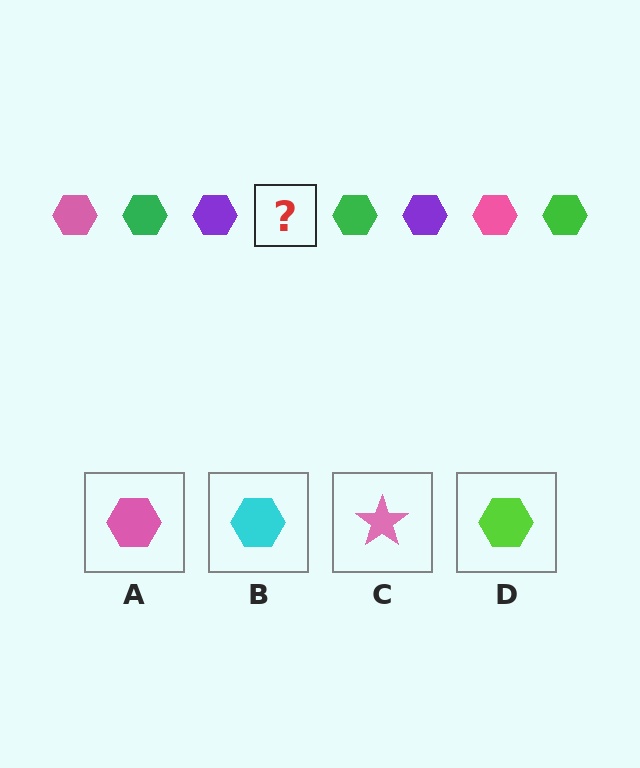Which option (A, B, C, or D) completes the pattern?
A.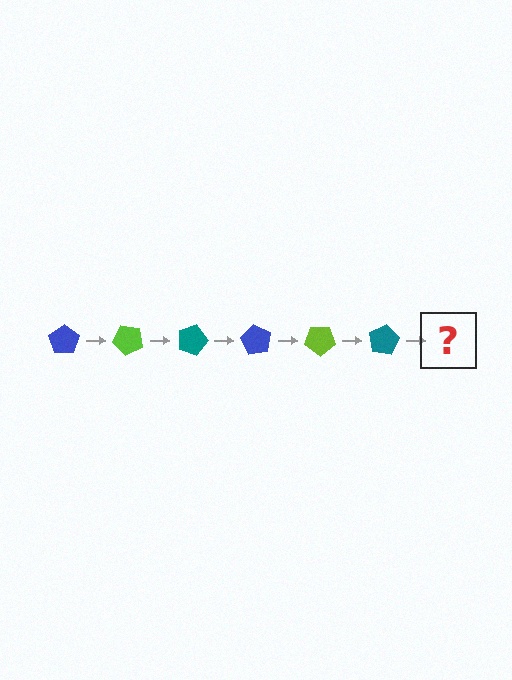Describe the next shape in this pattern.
It should be a blue pentagon, rotated 270 degrees from the start.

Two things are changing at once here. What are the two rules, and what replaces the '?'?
The two rules are that it rotates 45 degrees each step and the color cycles through blue, lime, and teal. The '?' should be a blue pentagon, rotated 270 degrees from the start.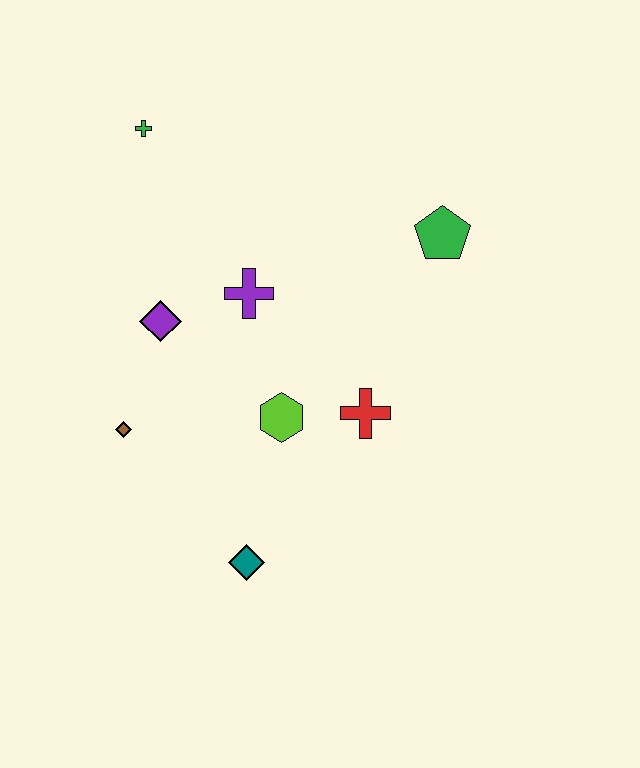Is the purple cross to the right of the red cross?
No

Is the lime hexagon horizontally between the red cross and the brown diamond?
Yes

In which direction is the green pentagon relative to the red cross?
The green pentagon is above the red cross.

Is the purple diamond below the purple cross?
Yes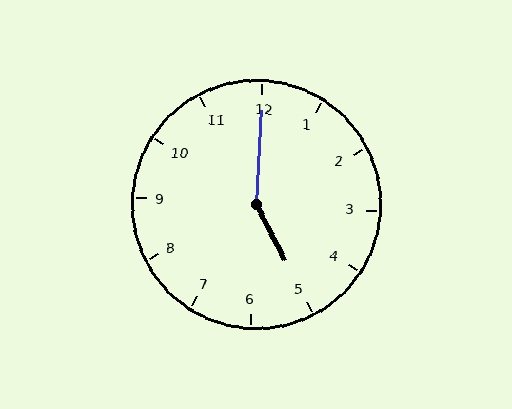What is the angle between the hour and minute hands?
Approximately 150 degrees.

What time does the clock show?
5:00.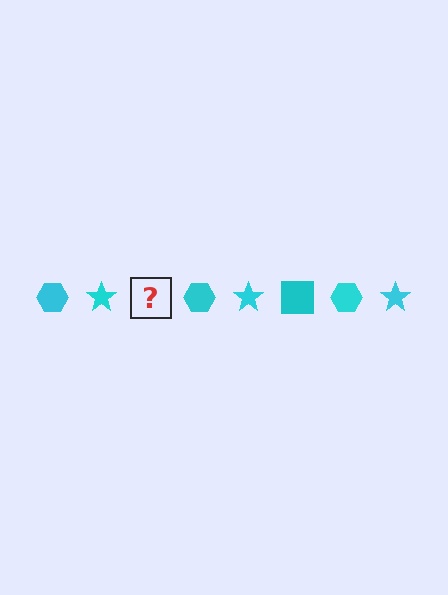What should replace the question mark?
The question mark should be replaced with a cyan square.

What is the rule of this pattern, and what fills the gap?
The rule is that the pattern cycles through hexagon, star, square shapes in cyan. The gap should be filled with a cyan square.